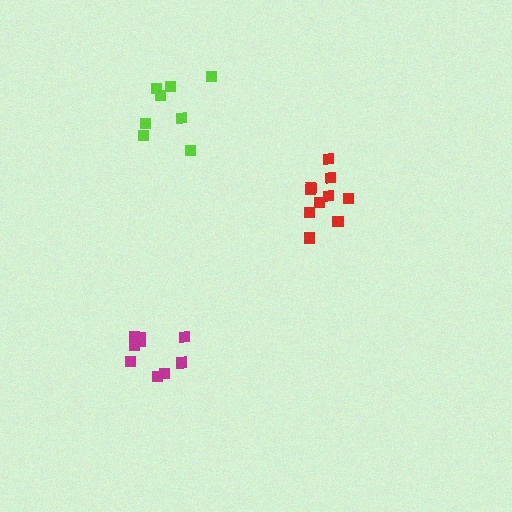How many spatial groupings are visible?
There are 3 spatial groupings.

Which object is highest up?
The lime cluster is topmost.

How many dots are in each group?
Group 1: 10 dots, Group 2: 9 dots, Group 3: 8 dots (27 total).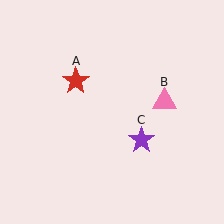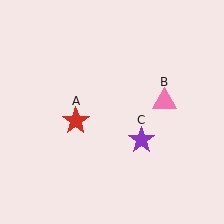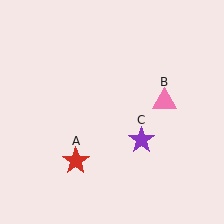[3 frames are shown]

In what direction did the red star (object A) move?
The red star (object A) moved down.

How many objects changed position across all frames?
1 object changed position: red star (object A).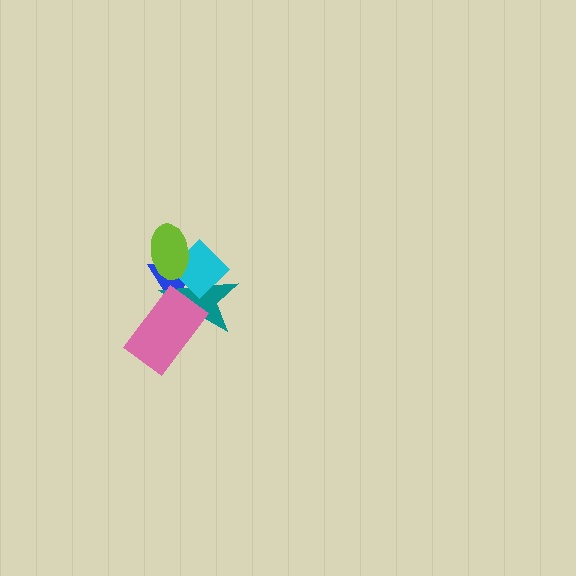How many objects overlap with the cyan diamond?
3 objects overlap with the cyan diamond.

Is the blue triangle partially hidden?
Yes, it is partially covered by another shape.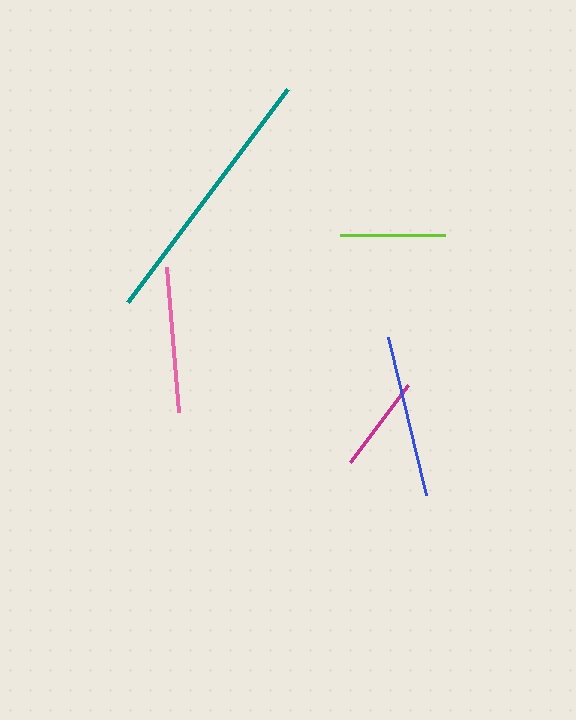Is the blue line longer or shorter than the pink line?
The blue line is longer than the pink line.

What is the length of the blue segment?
The blue segment is approximately 163 pixels long.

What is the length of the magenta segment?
The magenta segment is approximately 96 pixels long.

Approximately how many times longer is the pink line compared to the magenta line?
The pink line is approximately 1.5 times the length of the magenta line.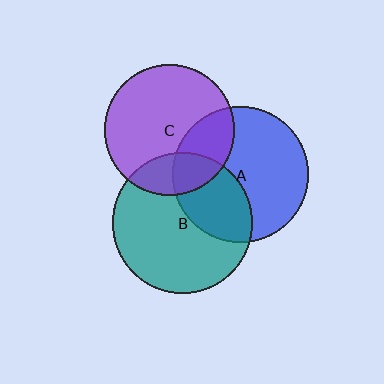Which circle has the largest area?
Circle B (teal).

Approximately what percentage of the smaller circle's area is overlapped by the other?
Approximately 25%.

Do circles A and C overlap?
Yes.